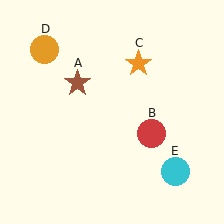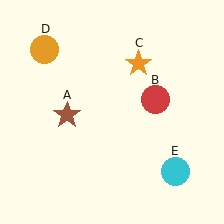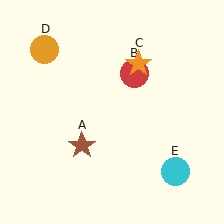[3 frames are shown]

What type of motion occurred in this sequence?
The brown star (object A), red circle (object B) rotated counterclockwise around the center of the scene.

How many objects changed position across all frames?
2 objects changed position: brown star (object A), red circle (object B).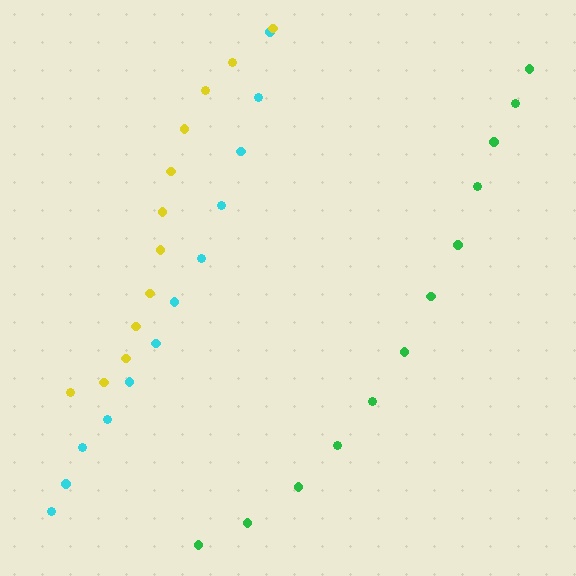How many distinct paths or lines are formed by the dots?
There are 3 distinct paths.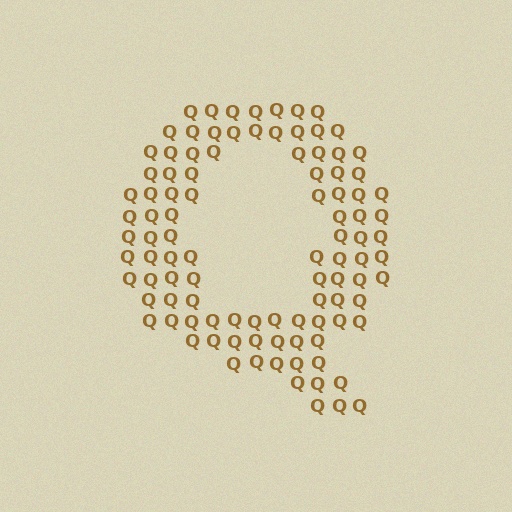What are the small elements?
The small elements are letter Q's.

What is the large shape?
The large shape is the letter Q.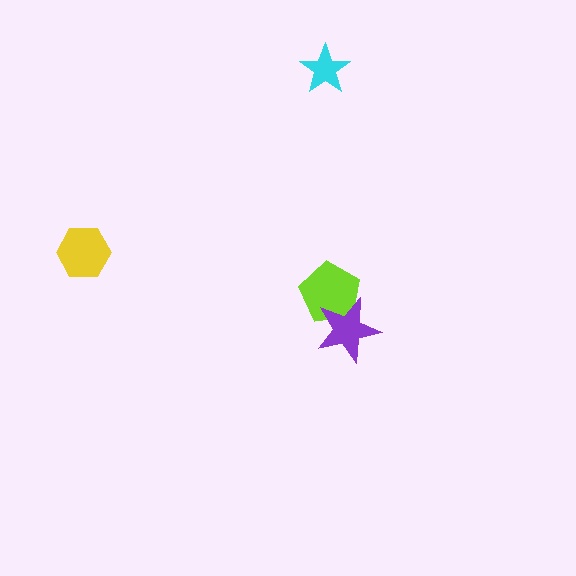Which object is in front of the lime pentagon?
The purple star is in front of the lime pentagon.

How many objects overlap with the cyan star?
0 objects overlap with the cyan star.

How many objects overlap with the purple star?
1 object overlaps with the purple star.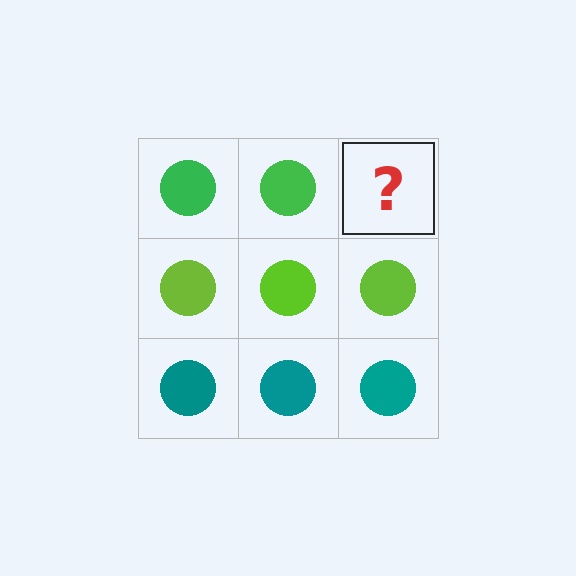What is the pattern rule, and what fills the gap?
The rule is that each row has a consistent color. The gap should be filled with a green circle.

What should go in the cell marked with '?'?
The missing cell should contain a green circle.